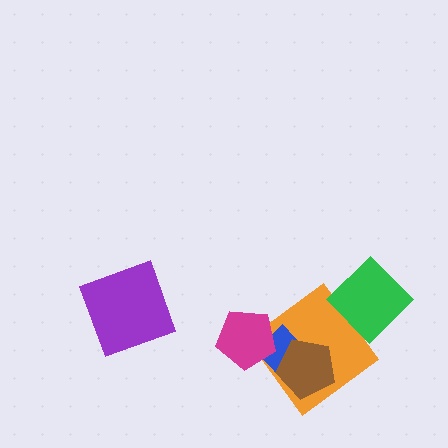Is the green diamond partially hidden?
No, no other shape covers it.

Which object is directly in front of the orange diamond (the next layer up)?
The blue diamond is directly in front of the orange diamond.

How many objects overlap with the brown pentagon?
2 objects overlap with the brown pentagon.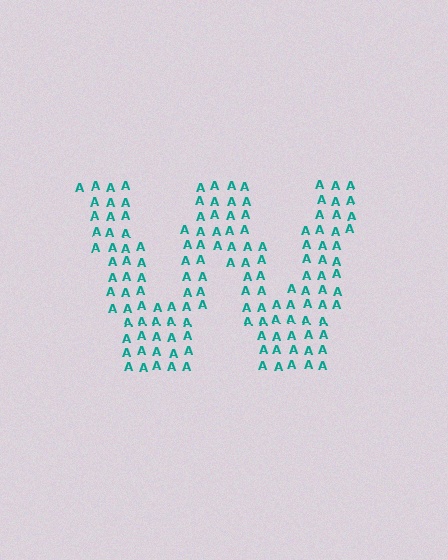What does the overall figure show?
The overall figure shows the letter W.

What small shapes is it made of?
It is made of small letter A's.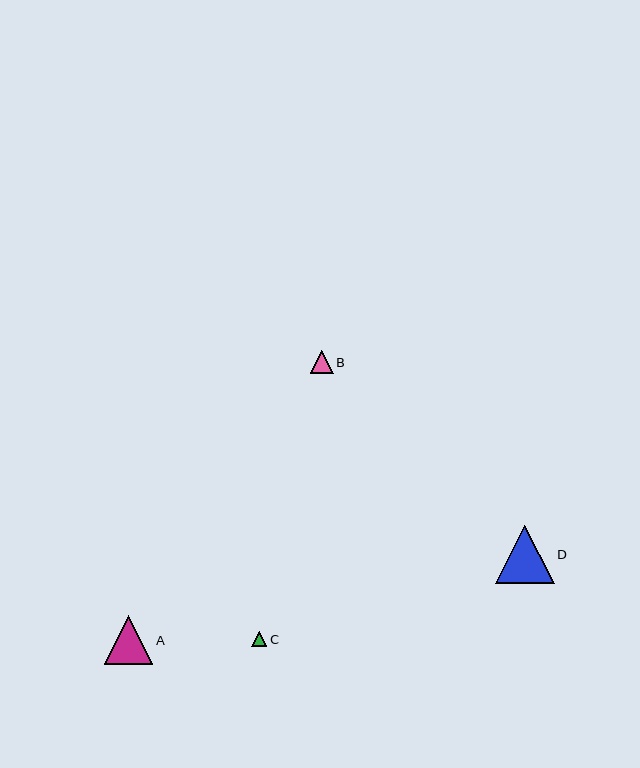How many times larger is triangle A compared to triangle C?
Triangle A is approximately 3.2 times the size of triangle C.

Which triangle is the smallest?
Triangle C is the smallest with a size of approximately 15 pixels.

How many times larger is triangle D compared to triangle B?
Triangle D is approximately 2.5 times the size of triangle B.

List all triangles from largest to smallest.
From largest to smallest: D, A, B, C.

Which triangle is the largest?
Triangle D is the largest with a size of approximately 58 pixels.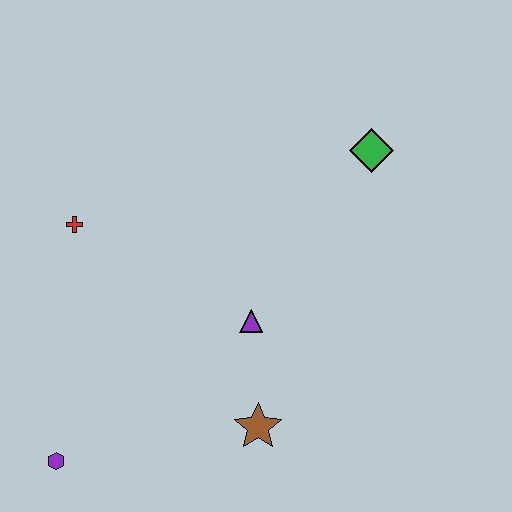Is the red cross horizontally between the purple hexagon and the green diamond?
Yes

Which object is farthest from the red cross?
The green diamond is farthest from the red cross.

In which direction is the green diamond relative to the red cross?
The green diamond is to the right of the red cross.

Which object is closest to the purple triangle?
The brown star is closest to the purple triangle.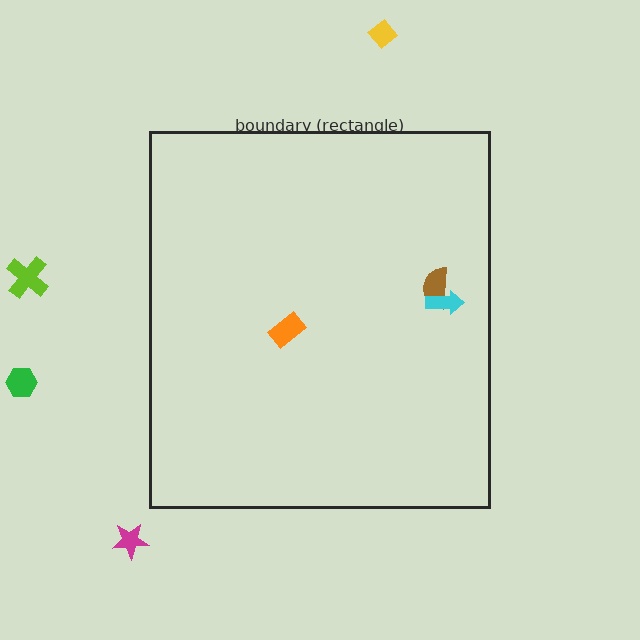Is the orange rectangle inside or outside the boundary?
Inside.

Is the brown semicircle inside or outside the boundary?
Inside.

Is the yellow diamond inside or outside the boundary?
Outside.